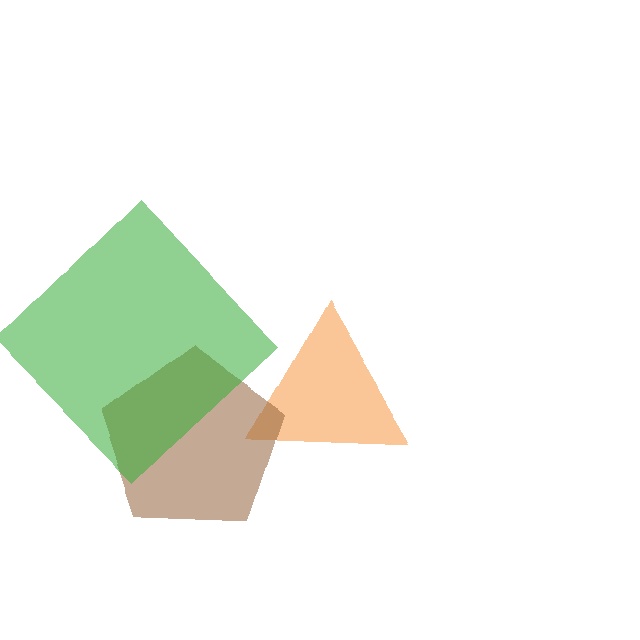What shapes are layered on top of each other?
The layered shapes are: an orange triangle, a brown pentagon, a green diamond.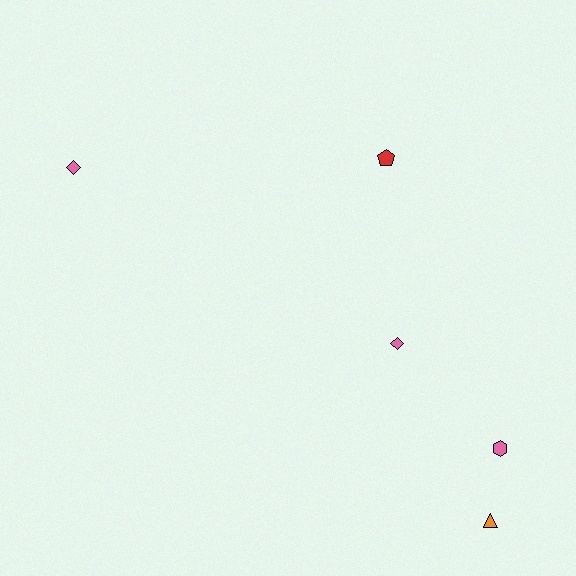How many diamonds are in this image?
There are 2 diamonds.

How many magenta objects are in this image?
There are no magenta objects.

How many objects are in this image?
There are 5 objects.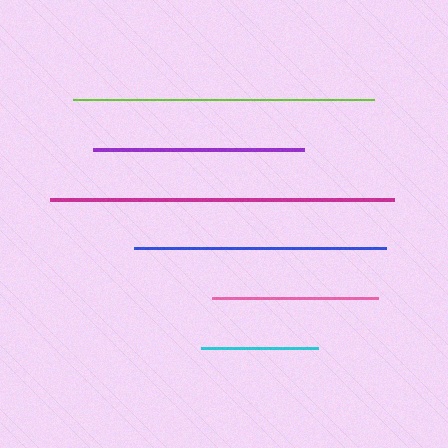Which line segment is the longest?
The magenta line is the longest at approximately 344 pixels.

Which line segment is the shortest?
The cyan line is the shortest at approximately 117 pixels.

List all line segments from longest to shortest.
From longest to shortest: magenta, lime, blue, purple, pink, cyan.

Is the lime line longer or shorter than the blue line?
The lime line is longer than the blue line.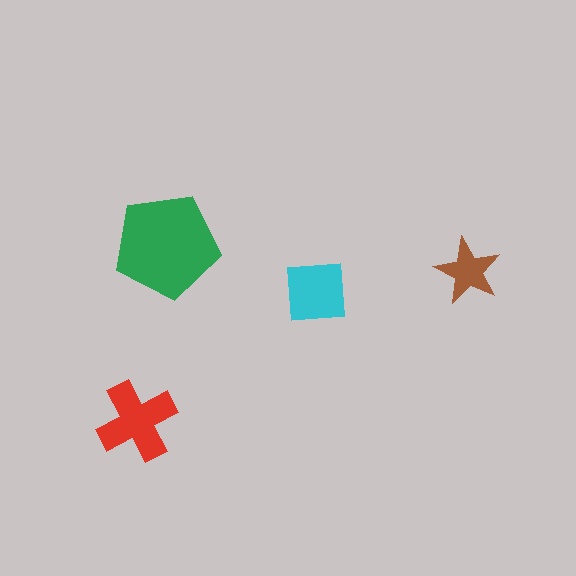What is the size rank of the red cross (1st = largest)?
2nd.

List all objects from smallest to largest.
The brown star, the cyan square, the red cross, the green pentagon.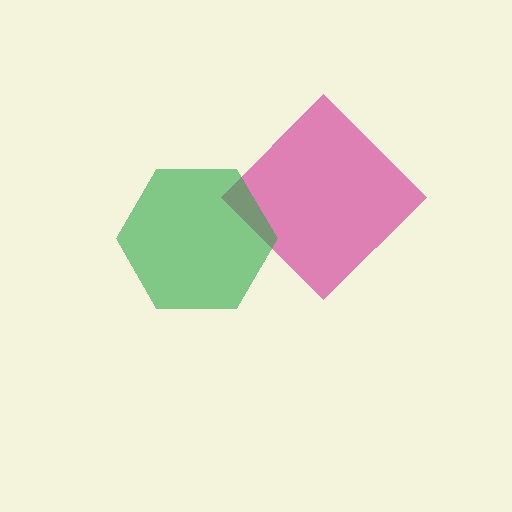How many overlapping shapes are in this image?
There are 2 overlapping shapes in the image.